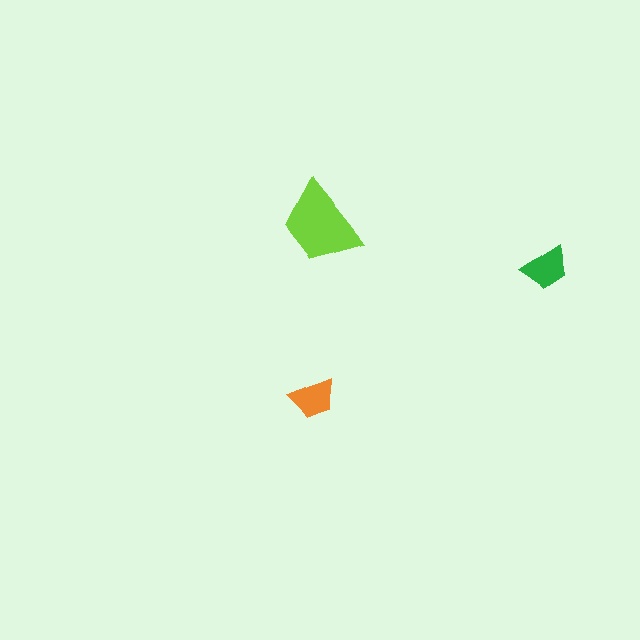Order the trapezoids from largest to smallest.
the lime one, the green one, the orange one.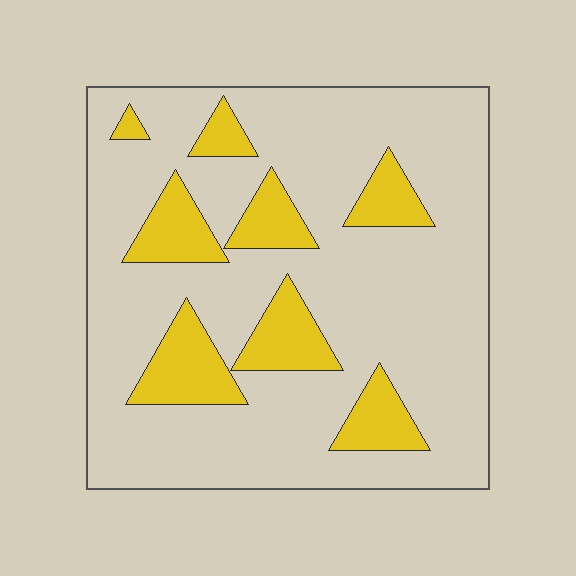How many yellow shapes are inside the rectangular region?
8.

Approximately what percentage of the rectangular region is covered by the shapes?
Approximately 20%.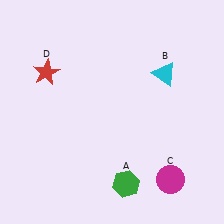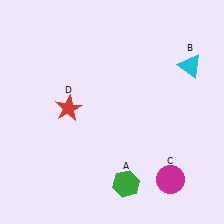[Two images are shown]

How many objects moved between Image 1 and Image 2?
2 objects moved between the two images.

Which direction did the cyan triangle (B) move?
The cyan triangle (B) moved right.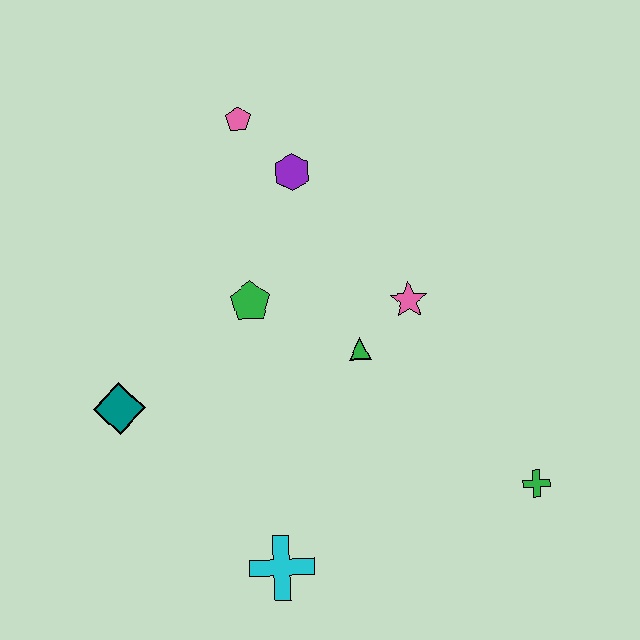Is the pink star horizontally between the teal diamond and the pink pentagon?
No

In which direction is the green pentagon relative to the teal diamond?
The green pentagon is to the right of the teal diamond.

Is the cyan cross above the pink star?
No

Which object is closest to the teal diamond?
The green pentagon is closest to the teal diamond.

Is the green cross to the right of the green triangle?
Yes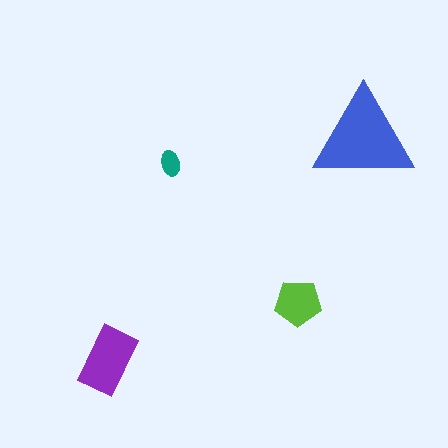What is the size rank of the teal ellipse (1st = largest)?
4th.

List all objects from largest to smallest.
The blue triangle, the purple rectangle, the lime pentagon, the teal ellipse.